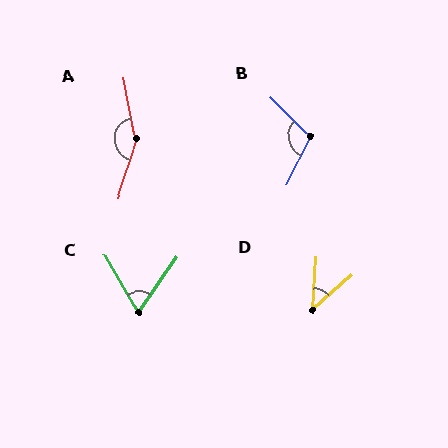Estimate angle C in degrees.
Approximately 64 degrees.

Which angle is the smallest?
D, at approximately 44 degrees.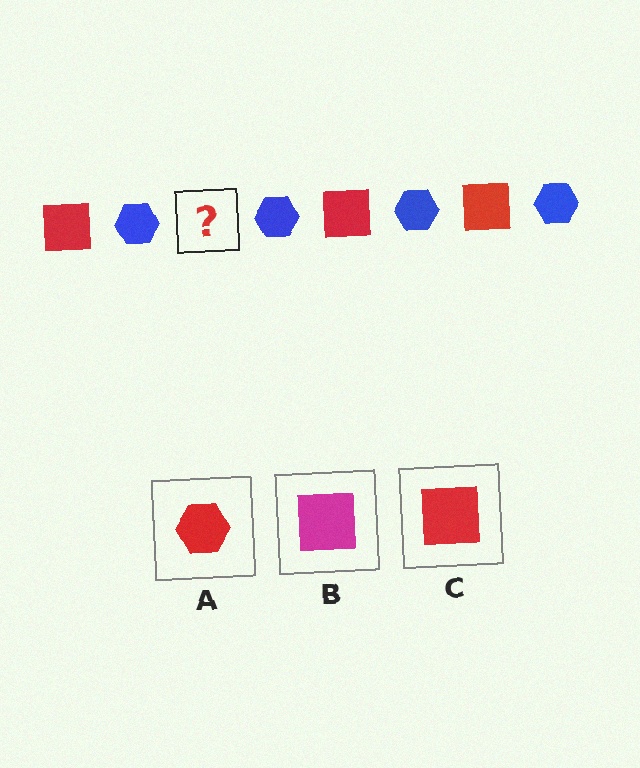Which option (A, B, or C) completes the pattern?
C.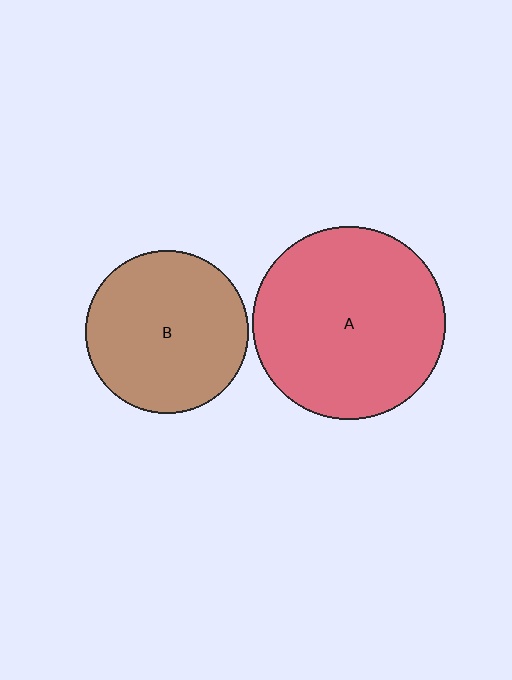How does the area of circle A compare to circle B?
Approximately 1.4 times.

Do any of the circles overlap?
No, none of the circles overlap.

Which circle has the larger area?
Circle A (red).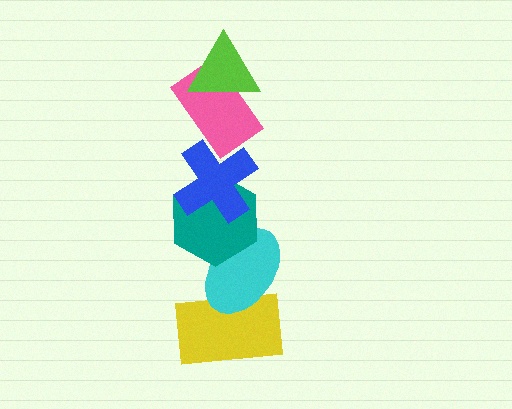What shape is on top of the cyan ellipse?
The teal hexagon is on top of the cyan ellipse.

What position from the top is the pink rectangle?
The pink rectangle is 2nd from the top.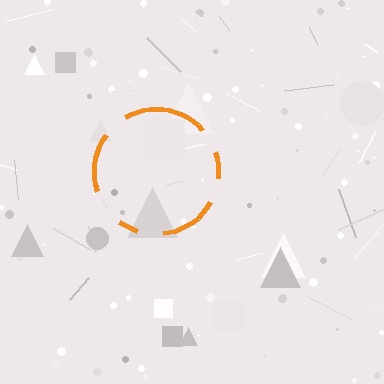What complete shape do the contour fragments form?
The contour fragments form a circle.